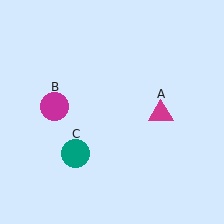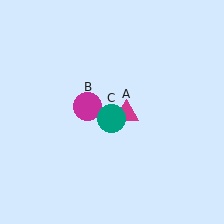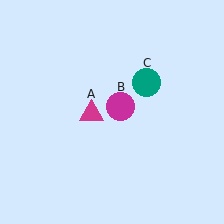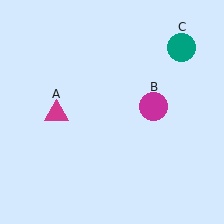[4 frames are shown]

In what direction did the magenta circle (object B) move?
The magenta circle (object B) moved right.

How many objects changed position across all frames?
3 objects changed position: magenta triangle (object A), magenta circle (object B), teal circle (object C).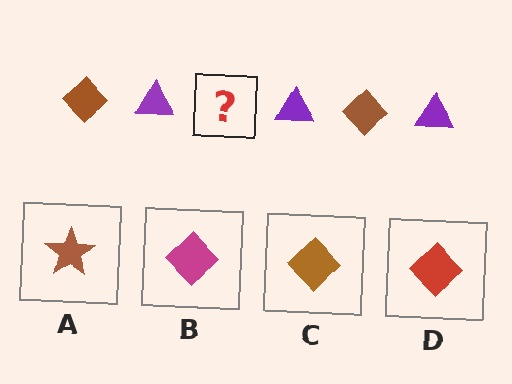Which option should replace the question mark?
Option C.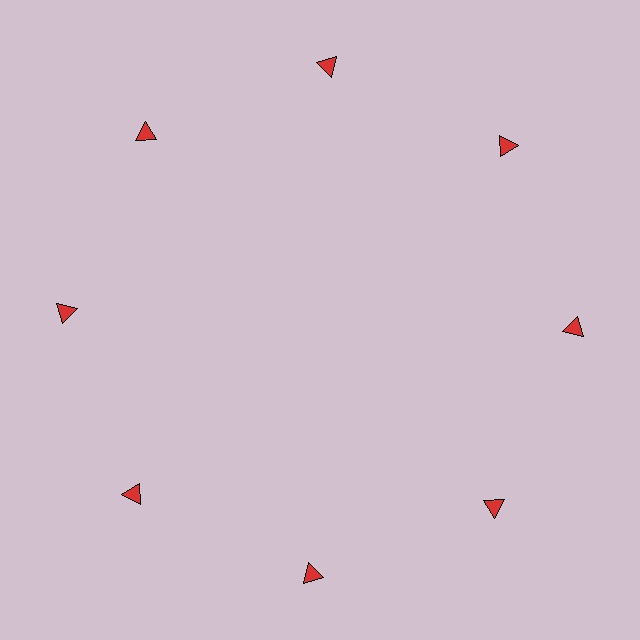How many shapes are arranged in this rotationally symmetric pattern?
There are 8 shapes, arranged in 8 groups of 1.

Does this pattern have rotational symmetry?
Yes, this pattern has 8-fold rotational symmetry. It looks the same after rotating 45 degrees around the center.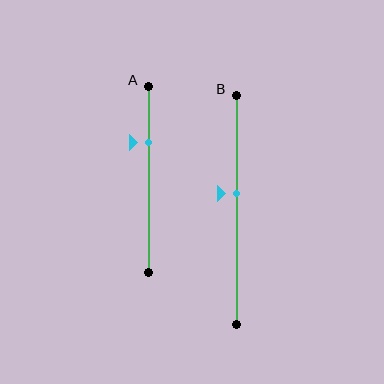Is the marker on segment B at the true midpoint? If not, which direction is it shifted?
No, the marker on segment B is shifted upward by about 7% of the segment length.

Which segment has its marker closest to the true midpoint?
Segment B has its marker closest to the true midpoint.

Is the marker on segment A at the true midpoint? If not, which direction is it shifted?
No, the marker on segment A is shifted upward by about 20% of the segment length.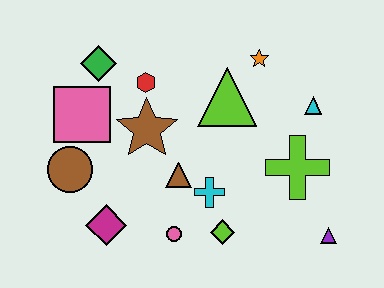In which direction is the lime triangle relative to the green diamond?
The lime triangle is to the right of the green diamond.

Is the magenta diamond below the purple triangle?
No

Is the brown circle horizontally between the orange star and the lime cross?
No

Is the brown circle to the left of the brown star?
Yes